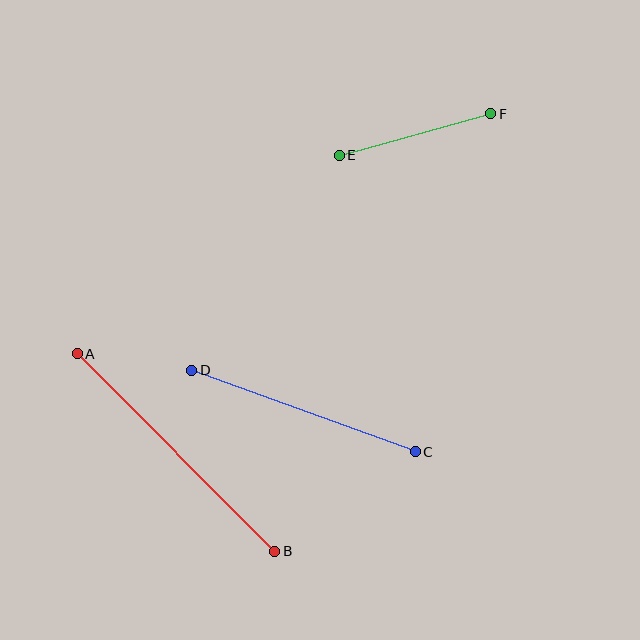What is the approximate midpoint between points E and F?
The midpoint is at approximately (415, 134) pixels.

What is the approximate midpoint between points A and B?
The midpoint is at approximately (176, 452) pixels.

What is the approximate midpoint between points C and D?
The midpoint is at approximately (303, 411) pixels.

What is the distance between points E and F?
The distance is approximately 157 pixels.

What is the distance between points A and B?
The distance is approximately 280 pixels.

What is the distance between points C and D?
The distance is approximately 238 pixels.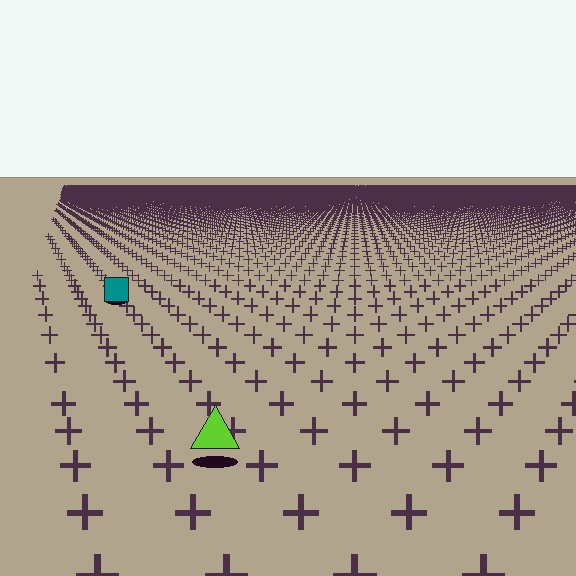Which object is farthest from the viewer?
The teal square is farthest from the viewer. It appears smaller and the ground texture around it is denser.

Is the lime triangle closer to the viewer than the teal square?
Yes. The lime triangle is closer — you can tell from the texture gradient: the ground texture is coarser near it.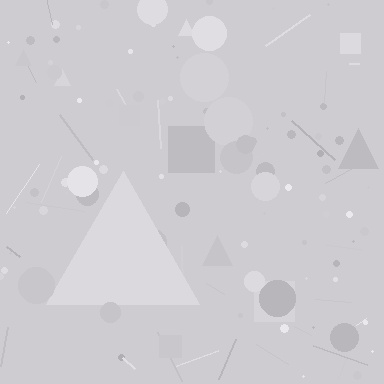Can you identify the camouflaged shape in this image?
The camouflaged shape is a triangle.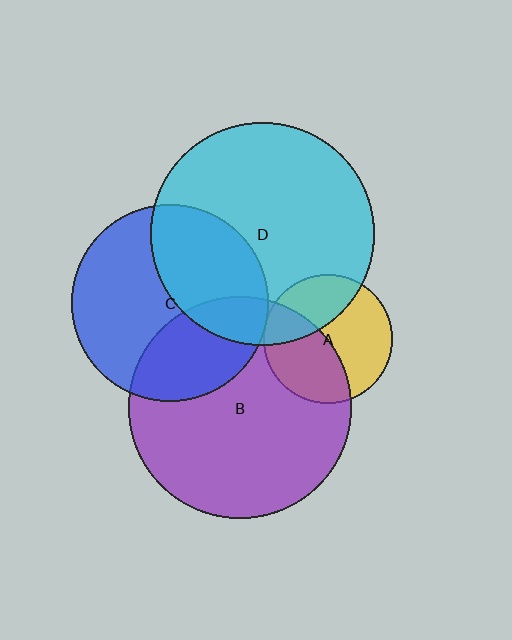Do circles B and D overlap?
Yes.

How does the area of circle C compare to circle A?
Approximately 2.3 times.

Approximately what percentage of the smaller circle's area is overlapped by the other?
Approximately 10%.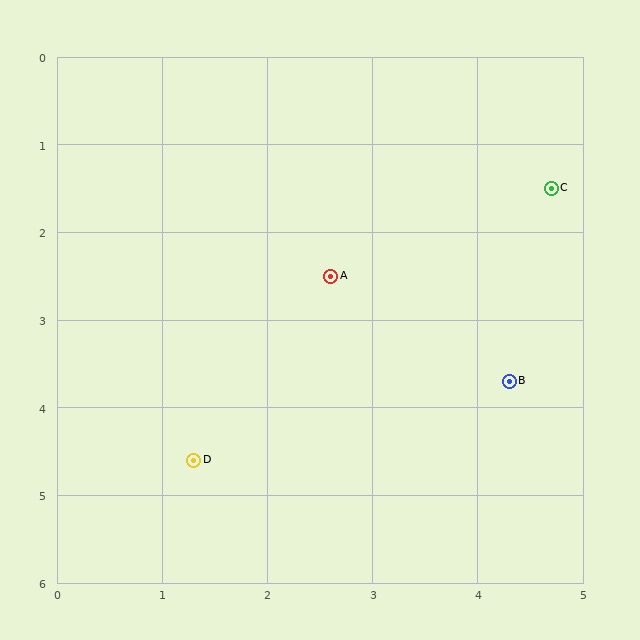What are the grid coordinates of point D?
Point D is at approximately (1.3, 4.6).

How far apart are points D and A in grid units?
Points D and A are about 2.5 grid units apart.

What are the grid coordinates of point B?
Point B is at approximately (4.3, 3.7).